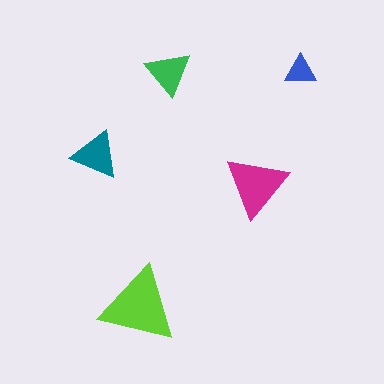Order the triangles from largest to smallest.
the lime one, the magenta one, the teal one, the green one, the blue one.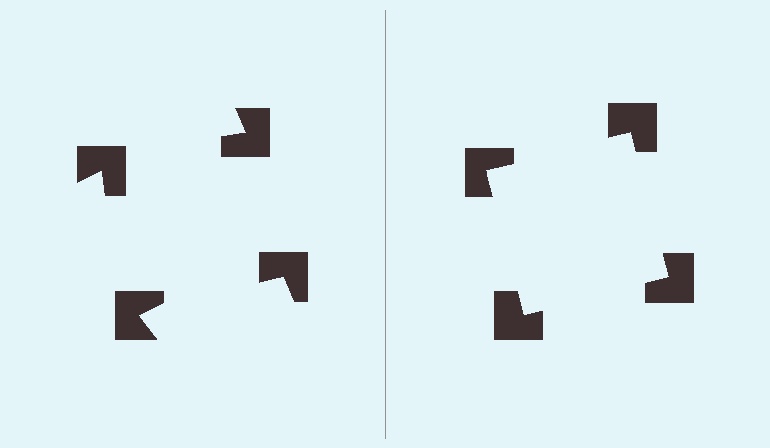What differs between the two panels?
The notched squares are positioned identically on both sides; only the wedge orientations differ. On the right they align to a square; on the left they are misaligned.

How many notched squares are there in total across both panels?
8 — 4 on each side.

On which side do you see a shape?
An illusory square appears on the right side. On the left side the wedge cuts are rotated, so no coherent shape forms.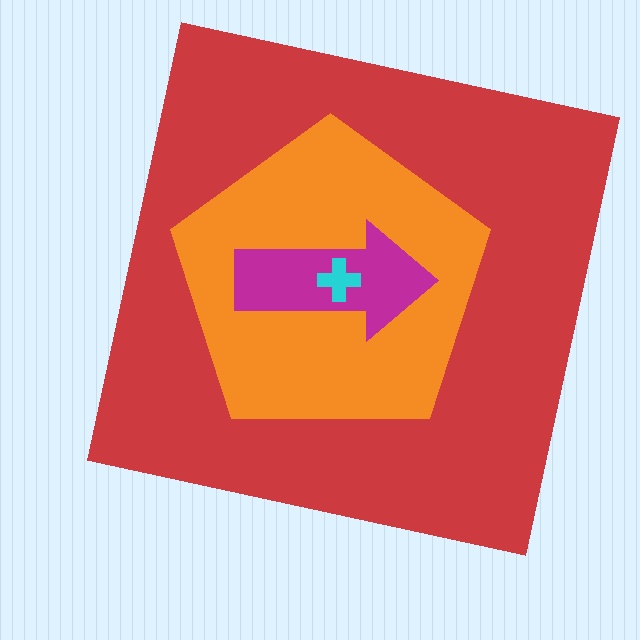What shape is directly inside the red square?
The orange pentagon.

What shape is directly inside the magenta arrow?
The cyan cross.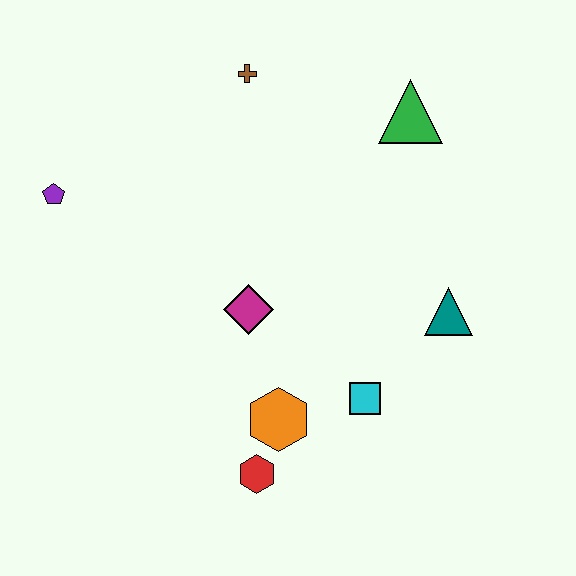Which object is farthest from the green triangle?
The red hexagon is farthest from the green triangle.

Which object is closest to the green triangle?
The brown cross is closest to the green triangle.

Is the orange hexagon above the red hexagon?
Yes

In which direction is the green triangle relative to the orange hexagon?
The green triangle is above the orange hexagon.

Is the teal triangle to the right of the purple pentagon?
Yes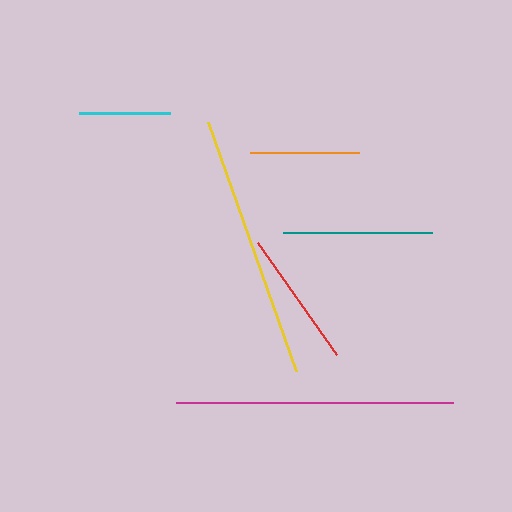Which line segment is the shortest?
The cyan line is the shortest at approximately 91 pixels.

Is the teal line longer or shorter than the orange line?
The teal line is longer than the orange line.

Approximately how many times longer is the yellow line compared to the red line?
The yellow line is approximately 1.9 times the length of the red line.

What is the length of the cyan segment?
The cyan segment is approximately 91 pixels long.